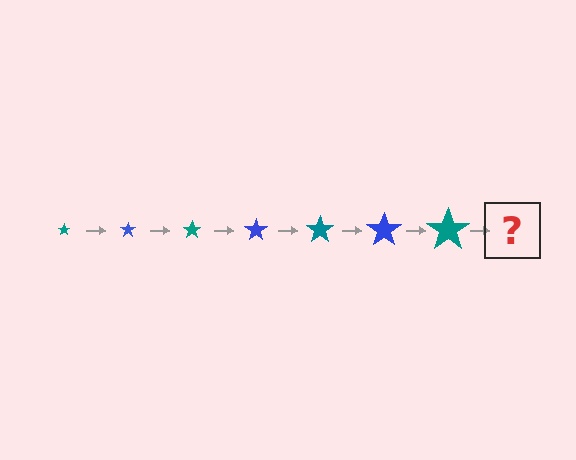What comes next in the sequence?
The next element should be a blue star, larger than the previous one.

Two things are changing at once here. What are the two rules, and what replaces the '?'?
The two rules are that the star grows larger each step and the color cycles through teal and blue. The '?' should be a blue star, larger than the previous one.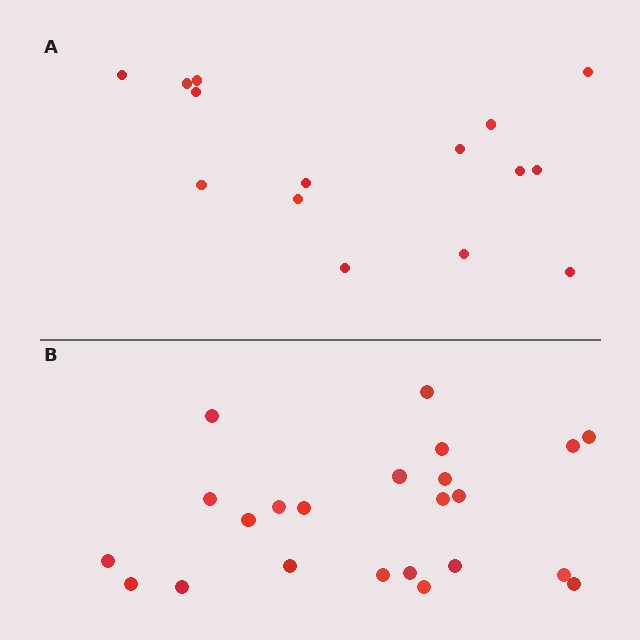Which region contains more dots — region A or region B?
Region B (the bottom region) has more dots.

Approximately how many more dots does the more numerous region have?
Region B has roughly 8 or so more dots than region A.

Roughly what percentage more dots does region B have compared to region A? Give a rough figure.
About 55% more.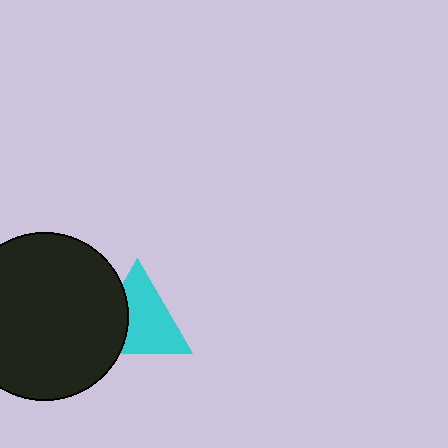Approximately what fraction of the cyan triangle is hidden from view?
Roughly 31% of the cyan triangle is hidden behind the black circle.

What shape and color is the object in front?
The object in front is a black circle.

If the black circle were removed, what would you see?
You would see the complete cyan triangle.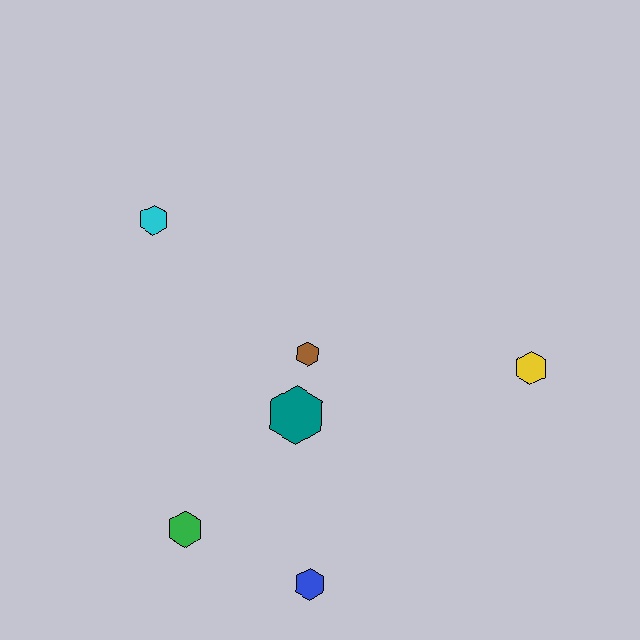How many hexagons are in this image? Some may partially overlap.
There are 6 hexagons.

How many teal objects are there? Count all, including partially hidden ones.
There is 1 teal object.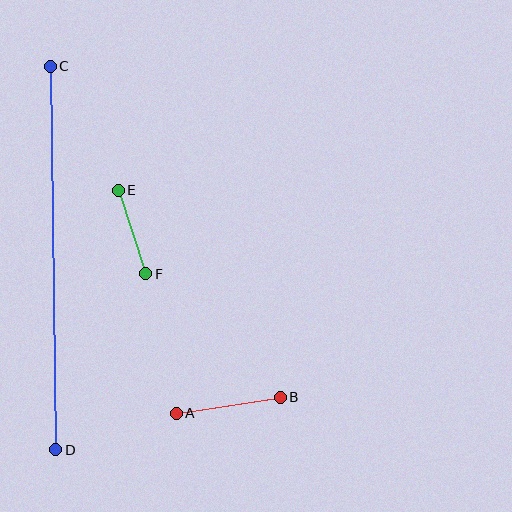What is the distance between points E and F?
The distance is approximately 88 pixels.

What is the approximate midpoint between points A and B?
The midpoint is at approximately (228, 405) pixels.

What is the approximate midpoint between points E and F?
The midpoint is at approximately (132, 232) pixels.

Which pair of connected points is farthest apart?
Points C and D are farthest apart.